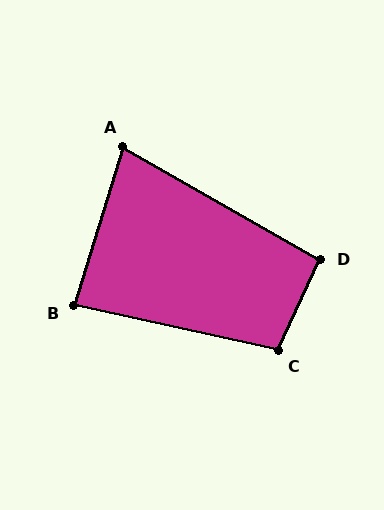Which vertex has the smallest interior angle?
A, at approximately 78 degrees.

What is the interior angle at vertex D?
Approximately 95 degrees (approximately right).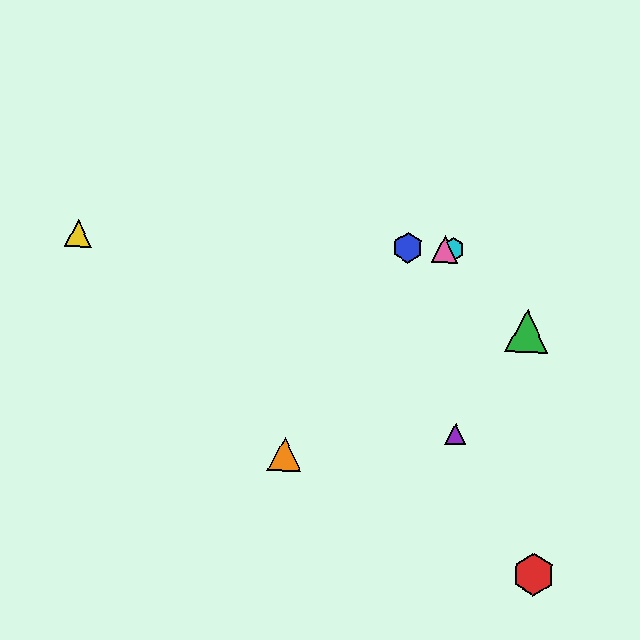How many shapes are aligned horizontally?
4 shapes (the blue hexagon, the yellow triangle, the cyan hexagon, the pink triangle) are aligned horizontally.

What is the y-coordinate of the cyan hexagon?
The cyan hexagon is at y≈250.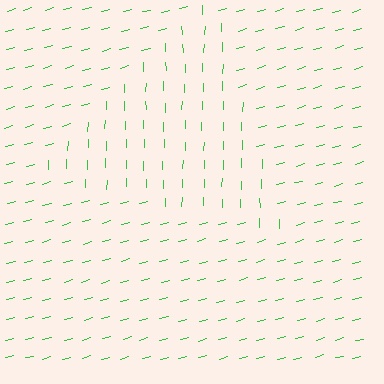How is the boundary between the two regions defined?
The boundary is defined purely by a change in line orientation (approximately 74 degrees difference). All lines are the same color and thickness.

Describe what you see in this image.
The image is filled with small green line segments. A triangle region in the image has lines oriented differently from the surrounding lines, creating a visible texture boundary.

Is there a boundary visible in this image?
Yes, there is a texture boundary formed by a change in line orientation.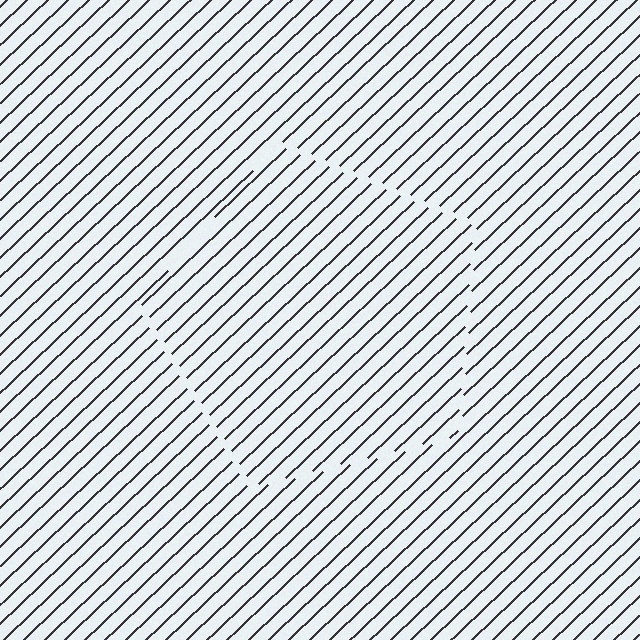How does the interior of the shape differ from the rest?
The interior of the shape contains the same grating, shifted by half a period — the contour is defined by the phase discontinuity where line-ends from the inner and outer gratings abut.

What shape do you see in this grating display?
An illusory pentagon. The interior of the shape contains the same grating, shifted by half a period — the contour is defined by the phase discontinuity where line-ends from the inner and outer gratings abut.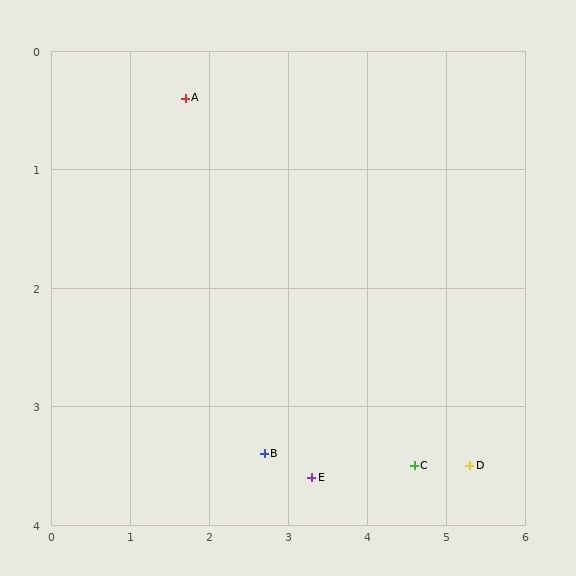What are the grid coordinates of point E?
Point E is at approximately (3.3, 3.6).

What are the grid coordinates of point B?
Point B is at approximately (2.7, 3.4).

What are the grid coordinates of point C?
Point C is at approximately (4.6, 3.5).